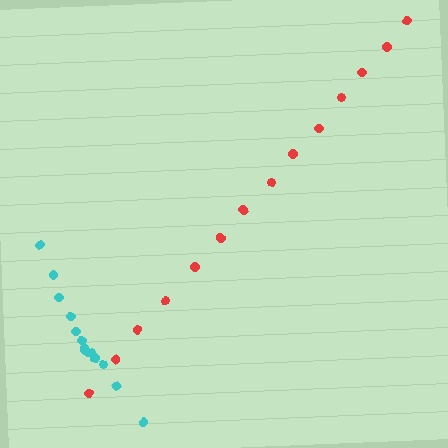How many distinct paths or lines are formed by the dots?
There are 2 distinct paths.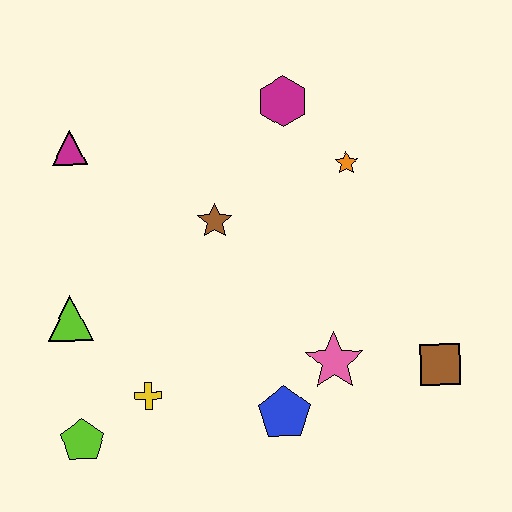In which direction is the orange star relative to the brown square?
The orange star is above the brown square.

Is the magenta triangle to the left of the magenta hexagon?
Yes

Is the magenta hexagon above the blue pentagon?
Yes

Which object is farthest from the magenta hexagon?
The lime pentagon is farthest from the magenta hexagon.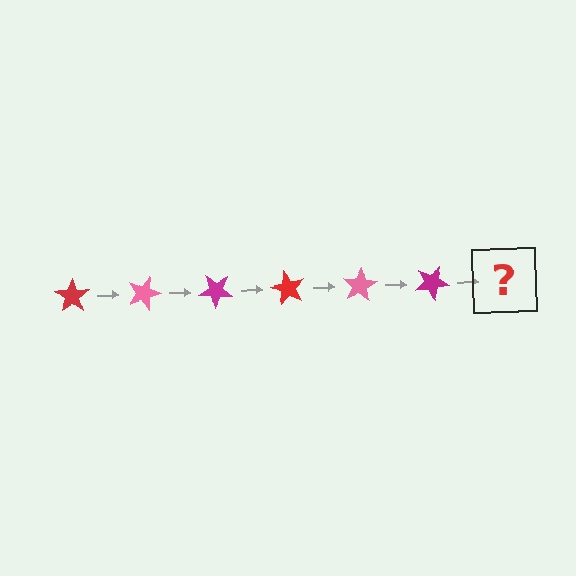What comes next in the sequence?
The next element should be a red star, rotated 120 degrees from the start.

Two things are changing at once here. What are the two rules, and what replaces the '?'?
The two rules are that it rotates 20 degrees each step and the color cycles through red, pink, and magenta. The '?' should be a red star, rotated 120 degrees from the start.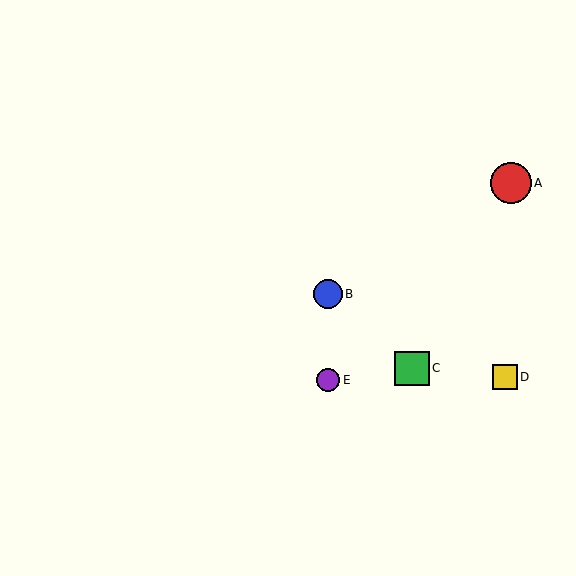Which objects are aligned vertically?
Objects B, E are aligned vertically.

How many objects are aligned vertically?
2 objects (B, E) are aligned vertically.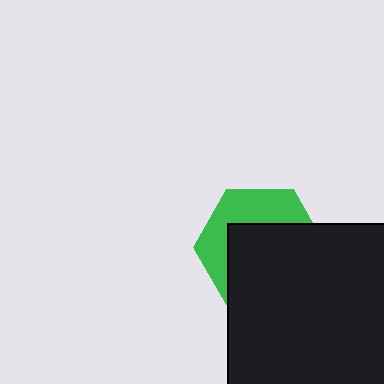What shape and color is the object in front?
The object in front is a black square.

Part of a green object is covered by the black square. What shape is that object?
It is a hexagon.